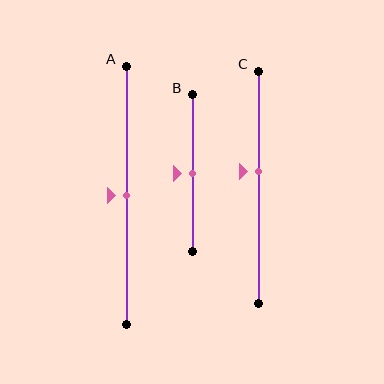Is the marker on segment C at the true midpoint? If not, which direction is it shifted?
No, the marker on segment C is shifted upward by about 7% of the segment length.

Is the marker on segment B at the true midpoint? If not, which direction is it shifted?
Yes, the marker on segment B is at the true midpoint.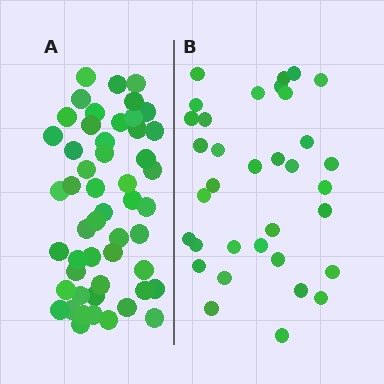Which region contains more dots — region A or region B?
Region A (the left region) has more dots.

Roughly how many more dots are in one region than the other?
Region A has approximately 15 more dots than region B.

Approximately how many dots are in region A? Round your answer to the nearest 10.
About 50 dots. (The exact count is 51, which rounds to 50.)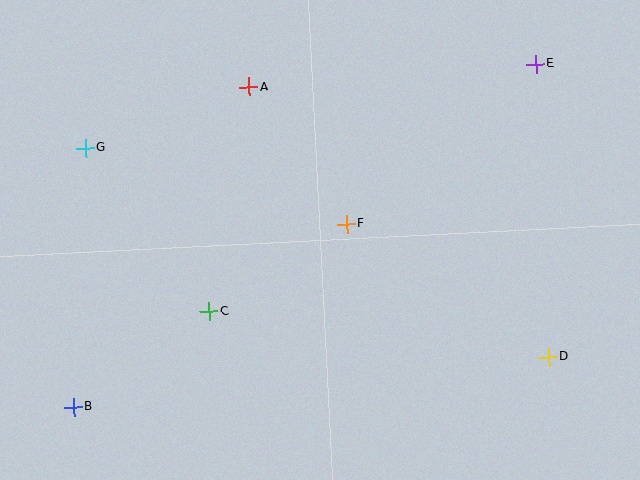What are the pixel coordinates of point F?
Point F is at (347, 224).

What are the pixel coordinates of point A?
Point A is at (249, 87).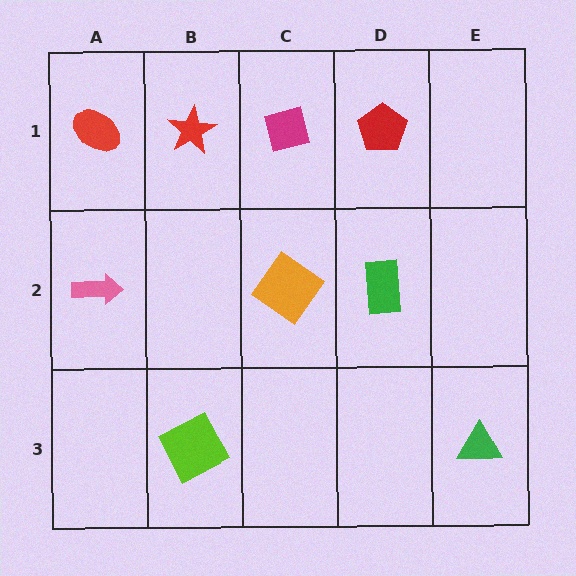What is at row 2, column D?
A green rectangle.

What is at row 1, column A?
A red ellipse.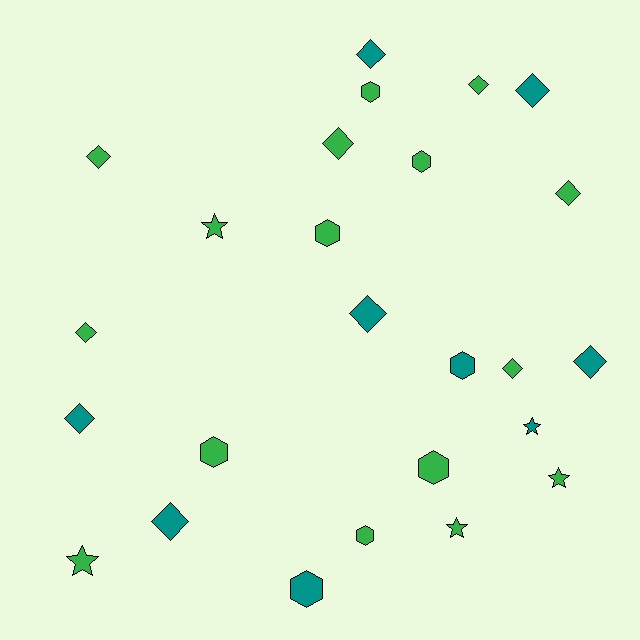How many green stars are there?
There are 4 green stars.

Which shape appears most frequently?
Diamond, with 12 objects.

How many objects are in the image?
There are 25 objects.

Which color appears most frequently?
Green, with 16 objects.